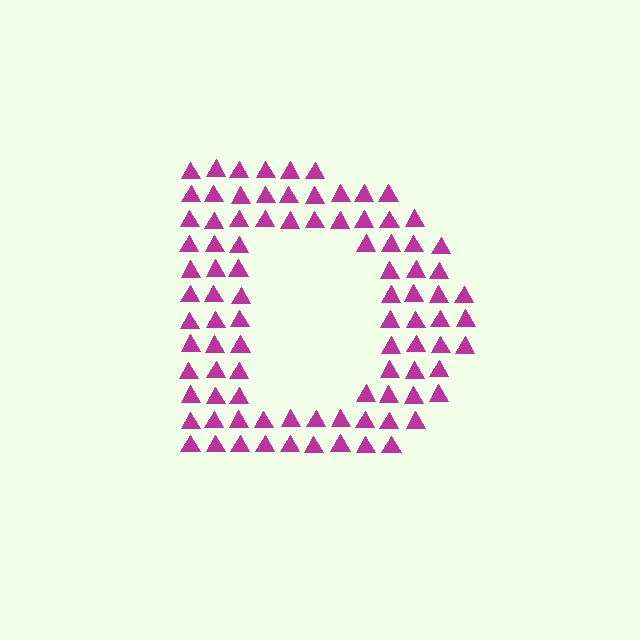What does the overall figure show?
The overall figure shows the letter D.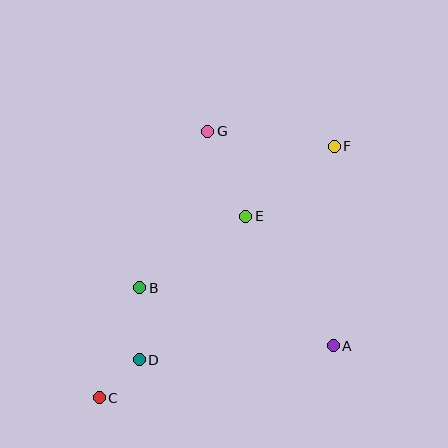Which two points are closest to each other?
Points C and D are closest to each other.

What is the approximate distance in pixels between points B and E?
The distance between B and E is approximately 128 pixels.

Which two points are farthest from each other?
Points C and F are farthest from each other.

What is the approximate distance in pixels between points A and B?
The distance between A and B is approximately 202 pixels.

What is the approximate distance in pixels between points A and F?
The distance between A and F is approximately 200 pixels.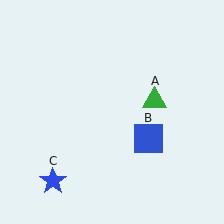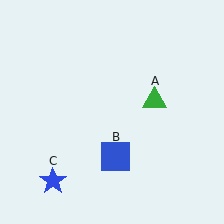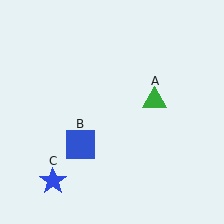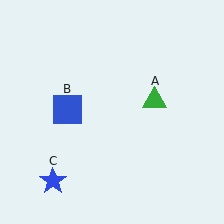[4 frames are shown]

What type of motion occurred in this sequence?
The blue square (object B) rotated clockwise around the center of the scene.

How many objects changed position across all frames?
1 object changed position: blue square (object B).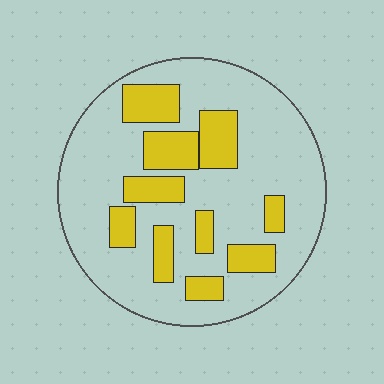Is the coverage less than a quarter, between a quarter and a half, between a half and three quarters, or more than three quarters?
Between a quarter and a half.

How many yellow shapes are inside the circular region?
10.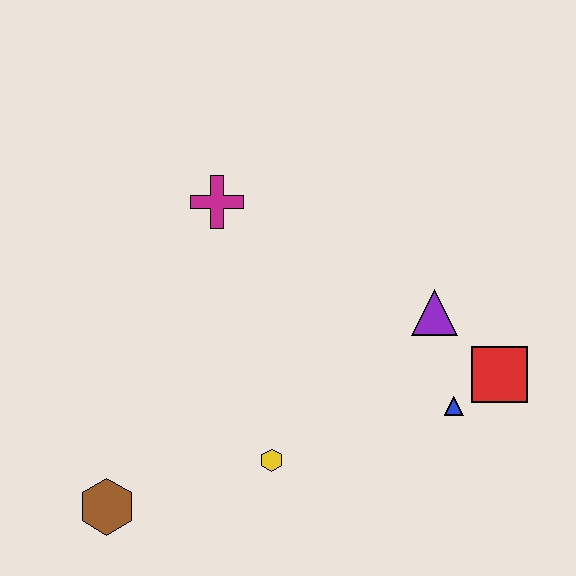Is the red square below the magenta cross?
Yes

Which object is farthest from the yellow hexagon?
The magenta cross is farthest from the yellow hexagon.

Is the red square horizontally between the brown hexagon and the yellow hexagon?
No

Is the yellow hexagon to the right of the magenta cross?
Yes